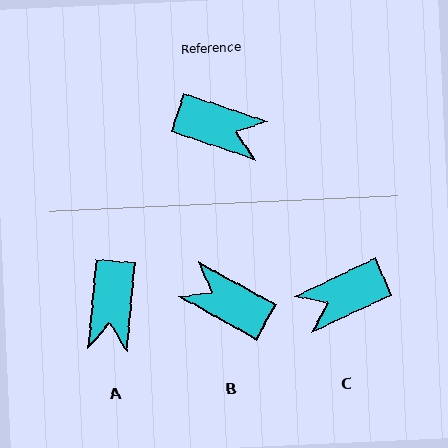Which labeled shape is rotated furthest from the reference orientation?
B, about 169 degrees away.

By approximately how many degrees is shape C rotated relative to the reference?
Approximately 137 degrees clockwise.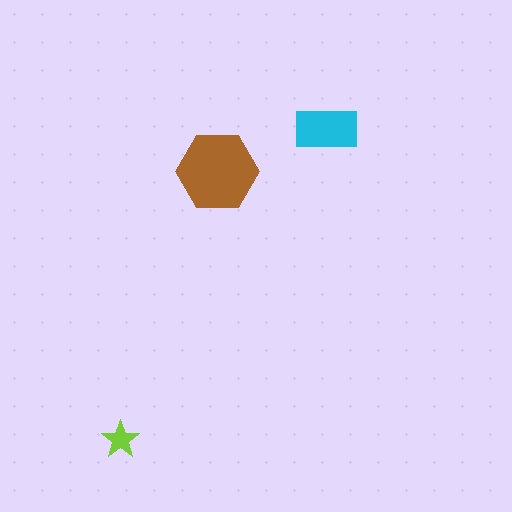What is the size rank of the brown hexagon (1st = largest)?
1st.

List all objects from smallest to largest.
The lime star, the cyan rectangle, the brown hexagon.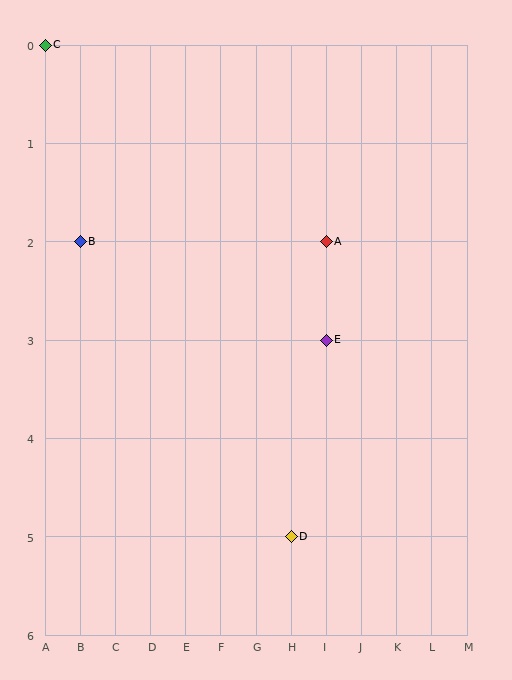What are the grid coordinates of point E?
Point E is at grid coordinates (I, 3).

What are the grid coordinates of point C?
Point C is at grid coordinates (A, 0).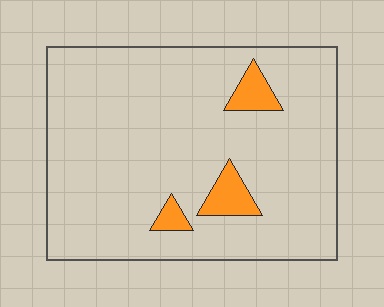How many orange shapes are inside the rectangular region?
3.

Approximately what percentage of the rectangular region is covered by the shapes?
Approximately 5%.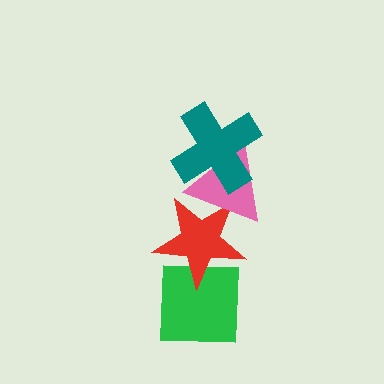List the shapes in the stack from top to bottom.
From top to bottom: the teal cross, the pink triangle, the red star, the green square.